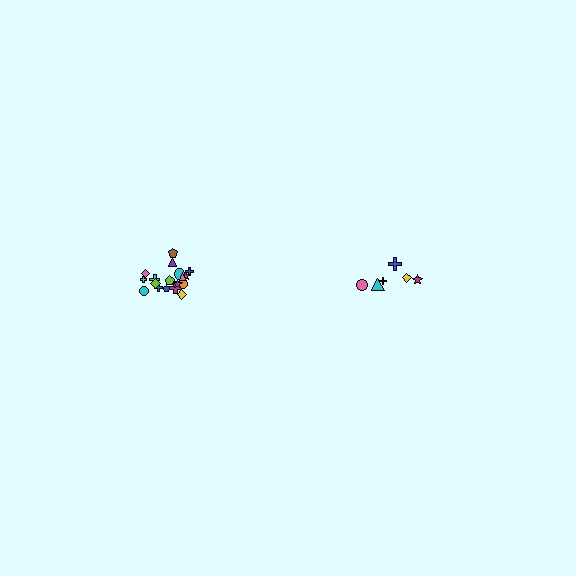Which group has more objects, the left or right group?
The left group.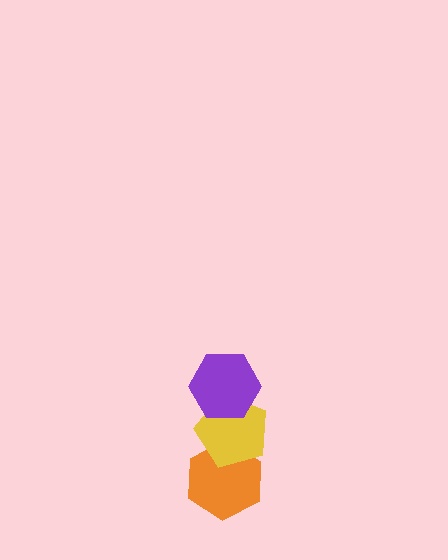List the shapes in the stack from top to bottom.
From top to bottom: the purple hexagon, the yellow pentagon, the orange hexagon.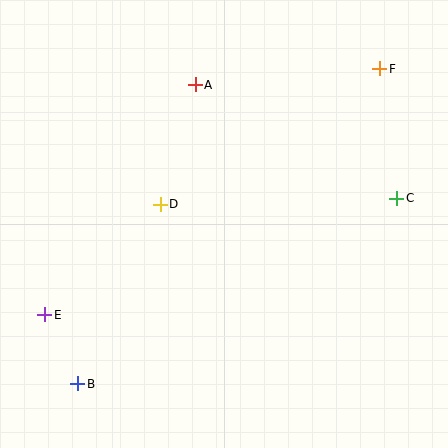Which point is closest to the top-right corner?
Point F is closest to the top-right corner.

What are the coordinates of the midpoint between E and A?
The midpoint between E and A is at (120, 200).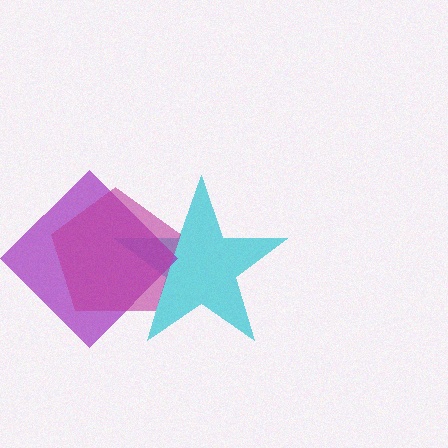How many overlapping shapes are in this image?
There are 3 overlapping shapes in the image.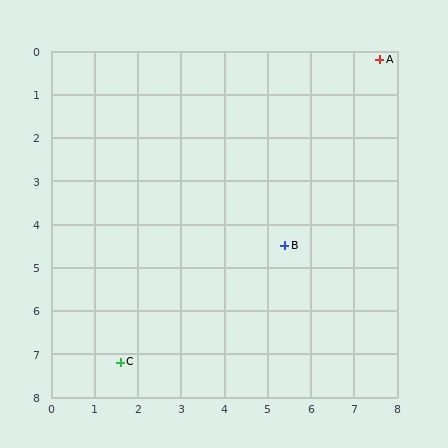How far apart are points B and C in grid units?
Points B and C are about 4.7 grid units apart.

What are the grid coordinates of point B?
Point B is at approximately (5.4, 4.5).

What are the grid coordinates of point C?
Point C is at approximately (1.6, 7.2).